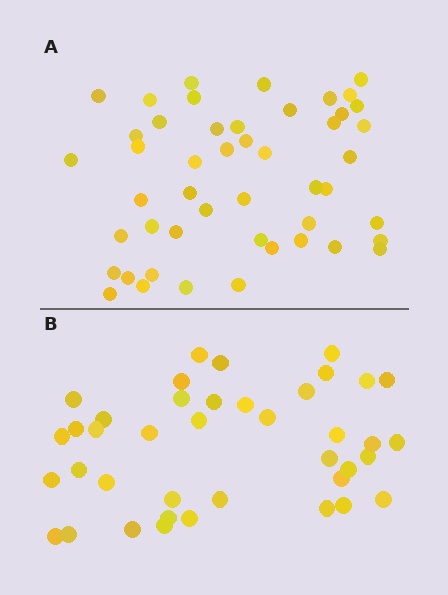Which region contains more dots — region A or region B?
Region A (the top region) has more dots.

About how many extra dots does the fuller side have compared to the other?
Region A has roughly 8 or so more dots than region B.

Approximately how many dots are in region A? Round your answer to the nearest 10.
About 50 dots. (The exact count is 48, which rounds to 50.)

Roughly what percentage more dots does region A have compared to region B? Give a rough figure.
About 20% more.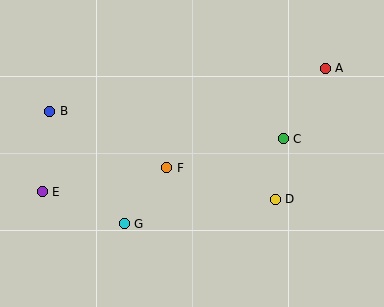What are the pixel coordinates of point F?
Point F is at (167, 168).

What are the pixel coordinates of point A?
Point A is at (325, 68).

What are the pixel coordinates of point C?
Point C is at (283, 139).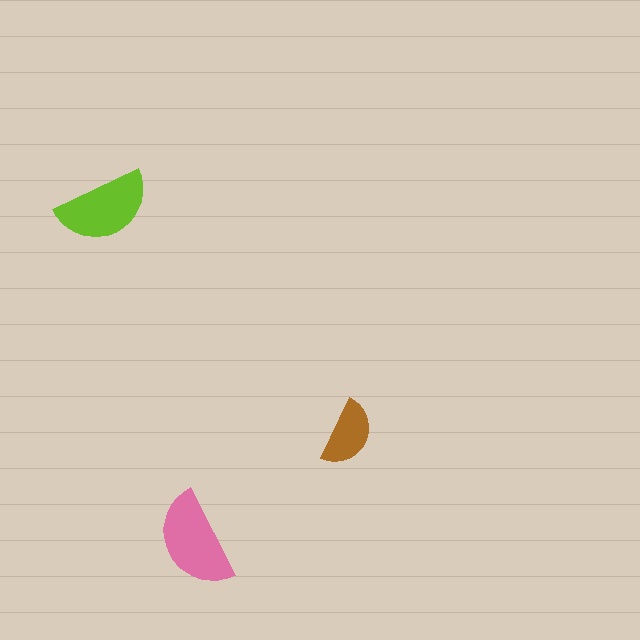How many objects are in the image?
There are 3 objects in the image.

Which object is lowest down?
The pink semicircle is bottommost.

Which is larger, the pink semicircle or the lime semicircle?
The pink one.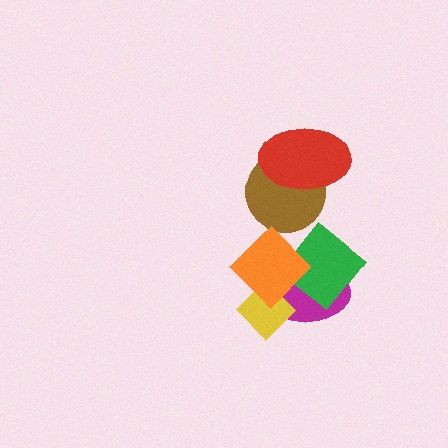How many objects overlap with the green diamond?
2 objects overlap with the green diamond.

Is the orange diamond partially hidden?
No, no other shape covers it.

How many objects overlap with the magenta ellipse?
3 objects overlap with the magenta ellipse.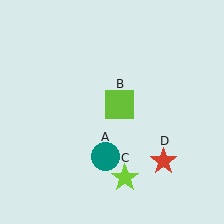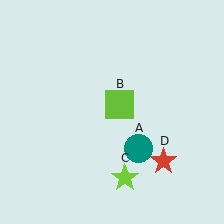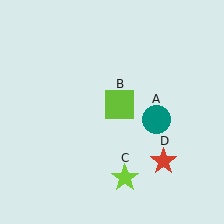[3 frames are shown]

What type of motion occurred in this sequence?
The teal circle (object A) rotated counterclockwise around the center of the scene.